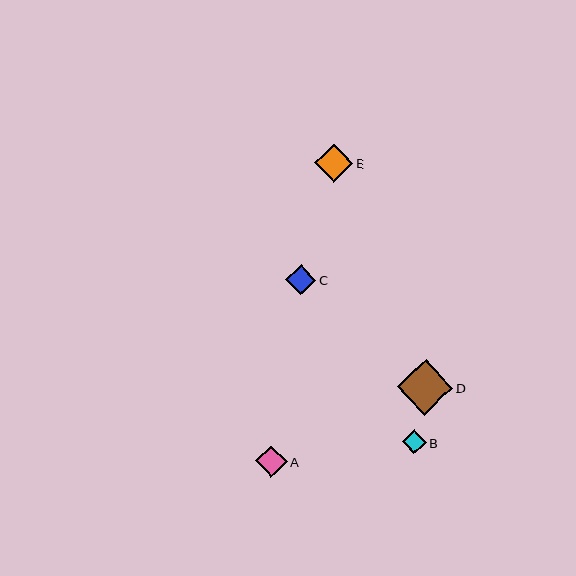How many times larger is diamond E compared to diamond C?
Diamond E is approximately 1.3 times the size of diamond C.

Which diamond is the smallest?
Diamond B is the smallest with a size of approximately 24 pixels.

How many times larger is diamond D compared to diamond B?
Diamond D is approximately 2.3 times the size of diamond B.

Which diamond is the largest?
Diamond D is the largest with a size of approximately 56 pixels.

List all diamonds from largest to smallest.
From largest to smallest: D, E, A, C, B.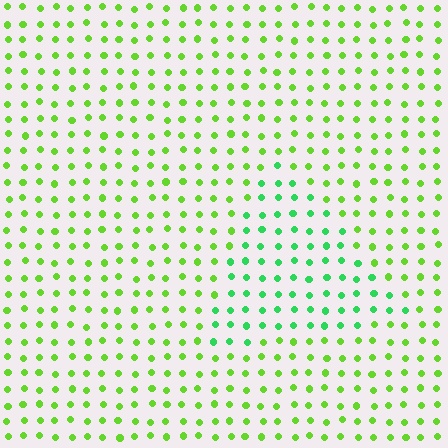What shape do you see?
I see a triangle.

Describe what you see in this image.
The image is filled with small lime elements in a uniform arrangement. A triangle-shaped region is visible where the elements are tinted to a slightly different hue, forming a subtle color boundary.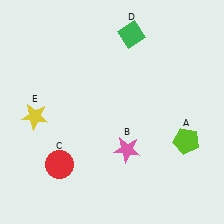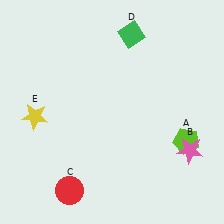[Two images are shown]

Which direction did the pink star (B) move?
The pink star (B) moved right.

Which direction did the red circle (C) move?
The red circle (C) moved down.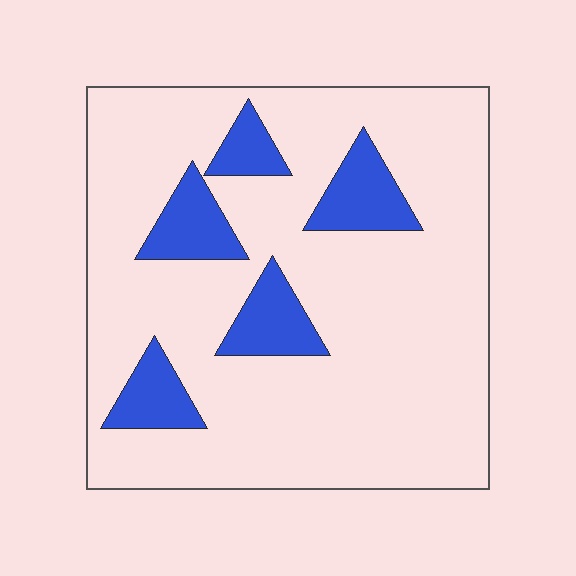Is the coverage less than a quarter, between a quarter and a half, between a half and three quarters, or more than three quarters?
Less than a quarter.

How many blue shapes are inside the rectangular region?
5.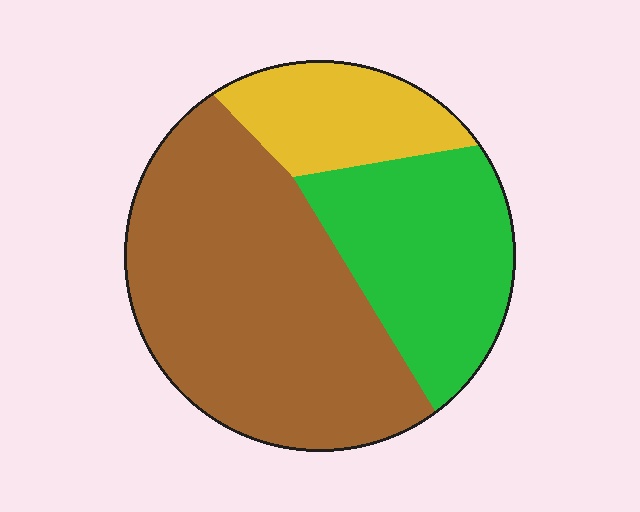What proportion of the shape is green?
Green covers 29% of the shape.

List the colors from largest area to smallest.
From largest to smallest: brown, green, yellow.